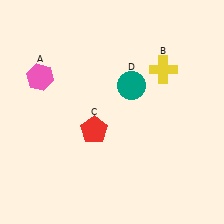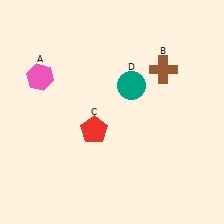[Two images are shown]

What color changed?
The cross (B) changed from yellow in Image 1 to brown in Image 2.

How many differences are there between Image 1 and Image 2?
There is 1 difference between the two images.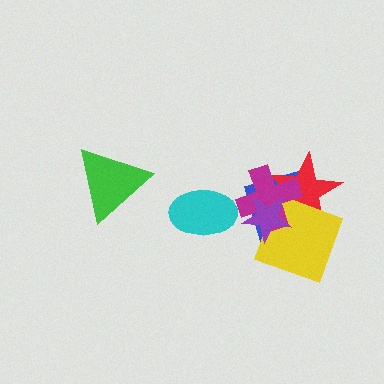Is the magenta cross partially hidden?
Yes, it is partially covered by another shape.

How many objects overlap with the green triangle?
0 objects overlap with the green triangle.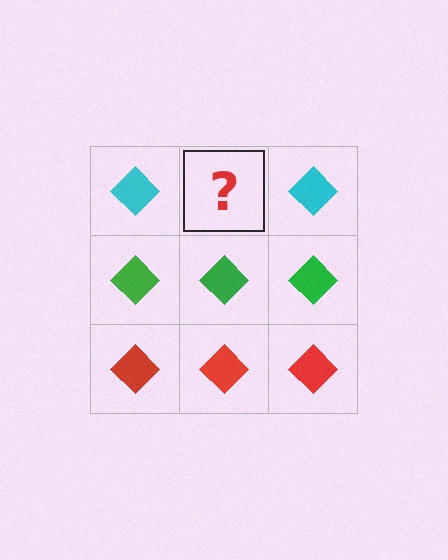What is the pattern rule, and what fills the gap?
The rule is that each row has a consistent color. The gap should be filled with a cyan diamond.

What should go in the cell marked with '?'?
The missing cell should contain a cyan diamond.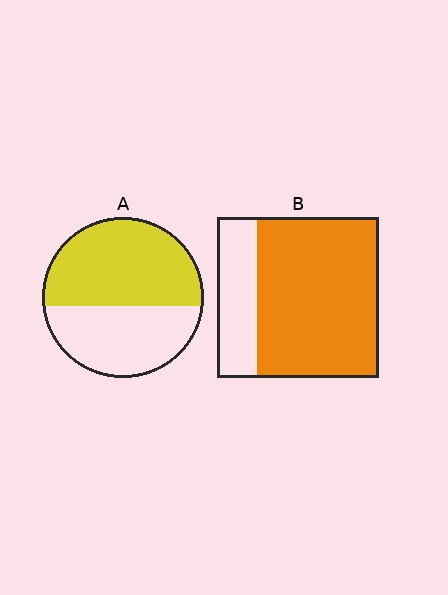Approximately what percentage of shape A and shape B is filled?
A is approximately 55% and B is approximately 75%.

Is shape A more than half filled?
Yes.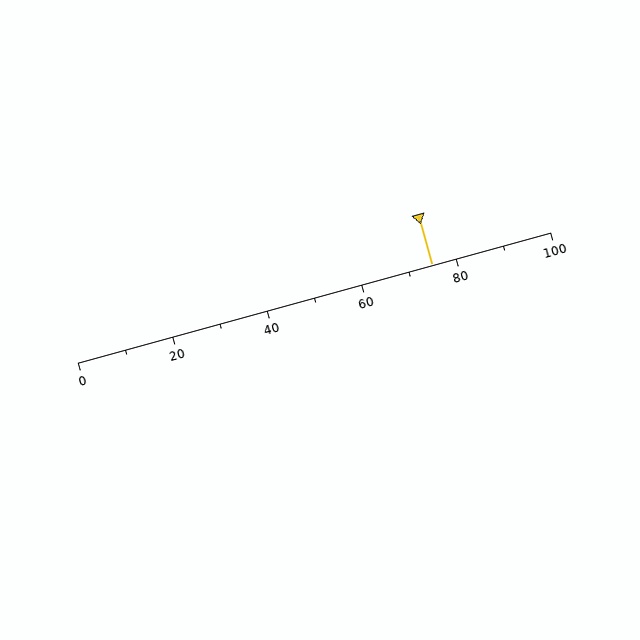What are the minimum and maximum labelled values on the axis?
The axis runs from 0 to 100.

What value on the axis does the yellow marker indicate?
The marker indicates approximately 75.